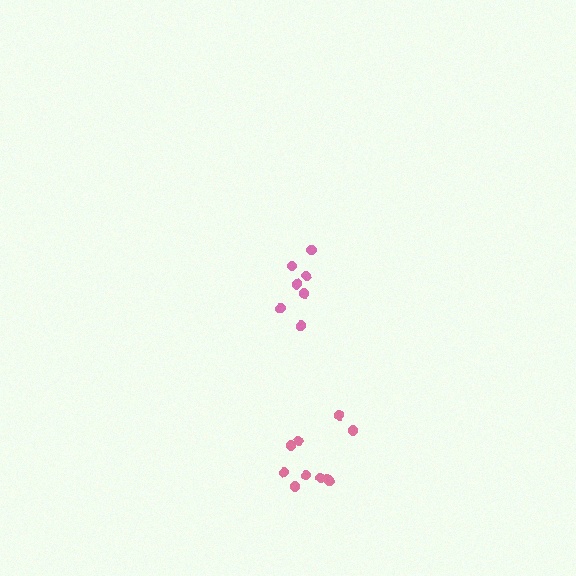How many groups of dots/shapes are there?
There are 2 groups.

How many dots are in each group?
Group 1: 7 dots, Group 2: 10 dots (17 total).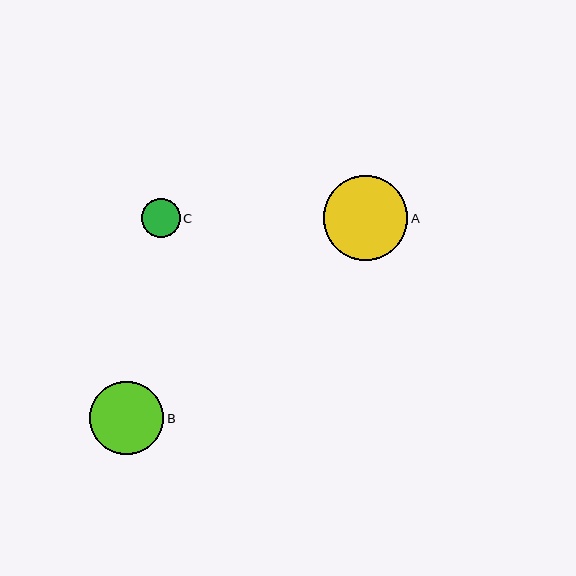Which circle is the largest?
Circle A is the largest with a size of approximately 85 pixels.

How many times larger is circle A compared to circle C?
Circle A is approximately 2.2 times the size of circle C.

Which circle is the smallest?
Circle C is the smallest with a size of approximately 39 pixels.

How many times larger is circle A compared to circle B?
Circle A is approximately 1.2 times the size of circle B.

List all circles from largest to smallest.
From largest to smallest: A, B, C.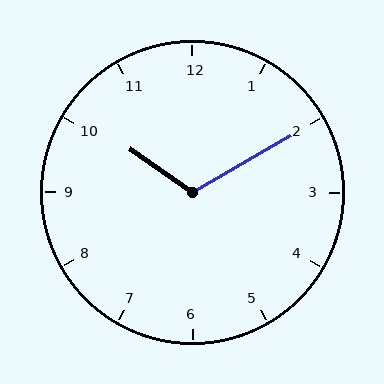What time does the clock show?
10:10.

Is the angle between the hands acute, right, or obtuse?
It is obtuse.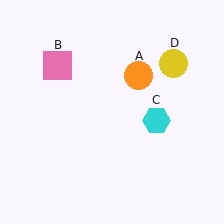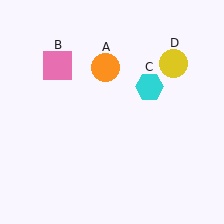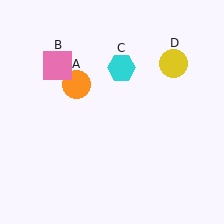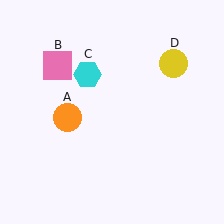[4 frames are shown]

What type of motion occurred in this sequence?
The orange circle (object A), cyan hexagon (object C) rotated counterclockwise around the center of the scene.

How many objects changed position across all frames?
2 objects changed position: orange circle (object A), cyan hexagon (object C).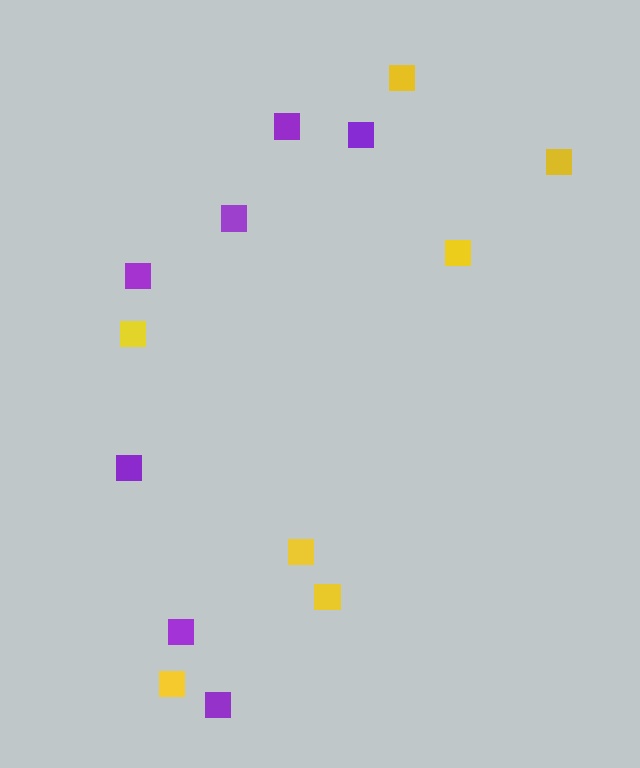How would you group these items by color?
There are 2 groups: one group of yellow squares (7) and one group of purple squares (7).